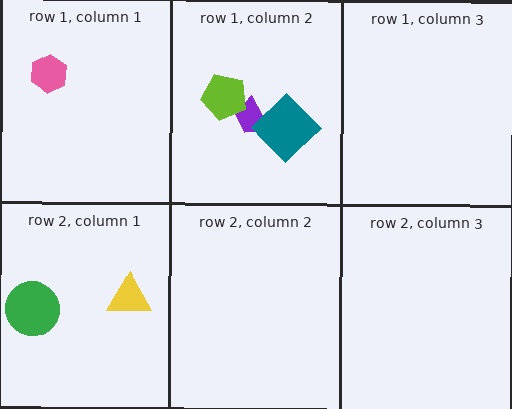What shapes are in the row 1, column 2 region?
The purple trapezoid, the teal diamond, the lime pentagon.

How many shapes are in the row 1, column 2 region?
3.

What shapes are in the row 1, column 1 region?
The pink hexagon.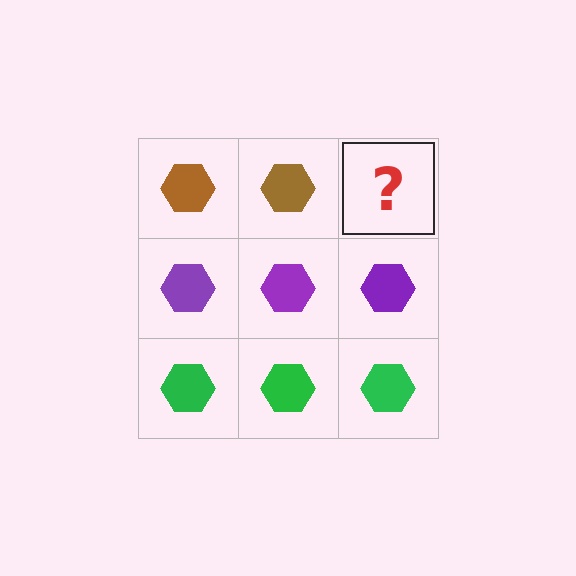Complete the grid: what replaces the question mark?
The question mark should be replaced with a brown hexagon.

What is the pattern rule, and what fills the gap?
The rule is that each row has a consistent color. The gap should be filled with a brown hexagon.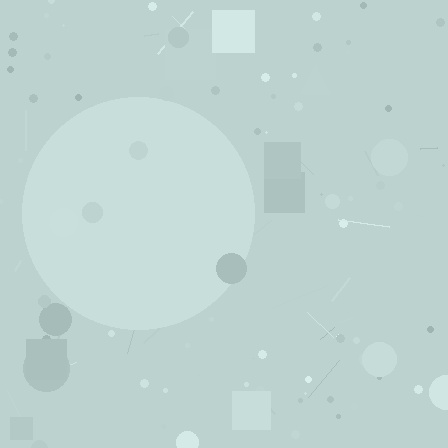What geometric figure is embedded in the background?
A circle is embedded in the background.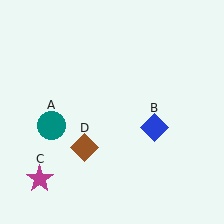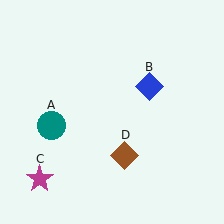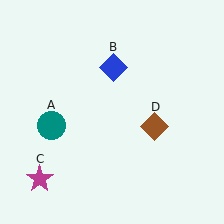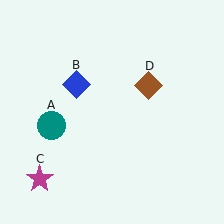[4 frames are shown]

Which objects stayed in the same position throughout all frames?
Teal circle (object A) and magenta star (object C) remained stationary.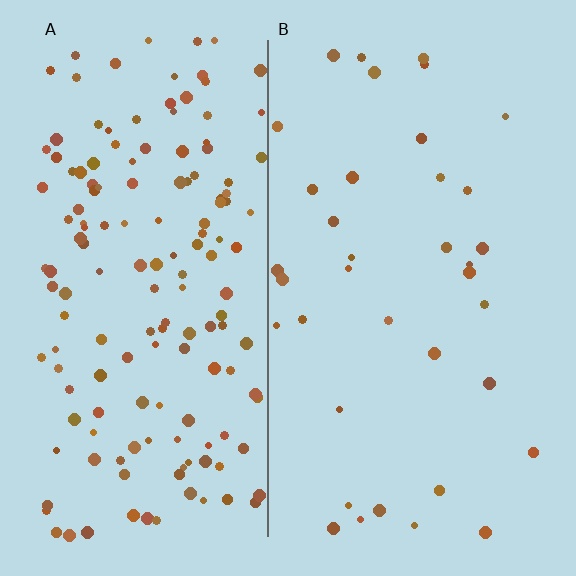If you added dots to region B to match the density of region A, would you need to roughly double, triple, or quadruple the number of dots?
Approximately quadruple.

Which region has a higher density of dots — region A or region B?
A (the left).